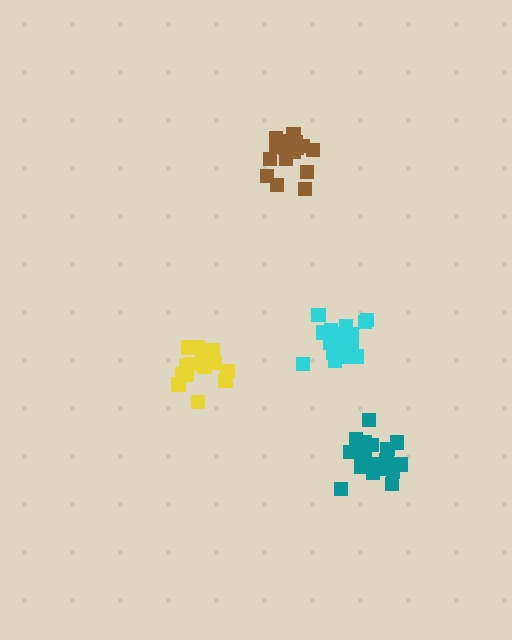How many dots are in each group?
Group 1: 16 dots, Group 2: 21 dots, Group 3: 16 dots, Group 4: 19 dots (72 total).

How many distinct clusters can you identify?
There are 4 distinct clusters.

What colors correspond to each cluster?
The clusters are colored: yellow, cyan, brown, teal.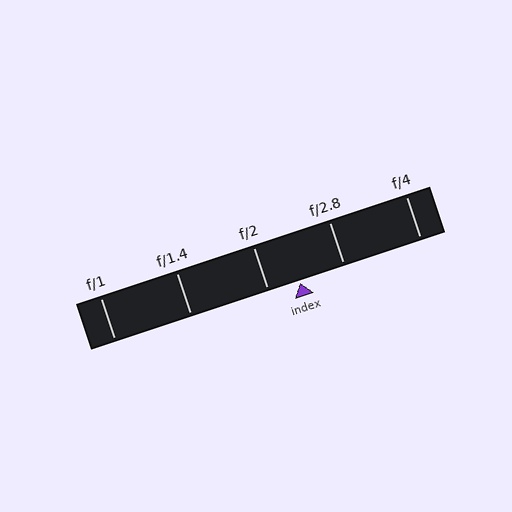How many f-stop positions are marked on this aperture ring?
There are 5 f-stop positions marked.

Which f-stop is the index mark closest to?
The index mark is closest to f/2.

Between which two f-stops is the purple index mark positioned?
The index mark is between f/2 and f/2.8.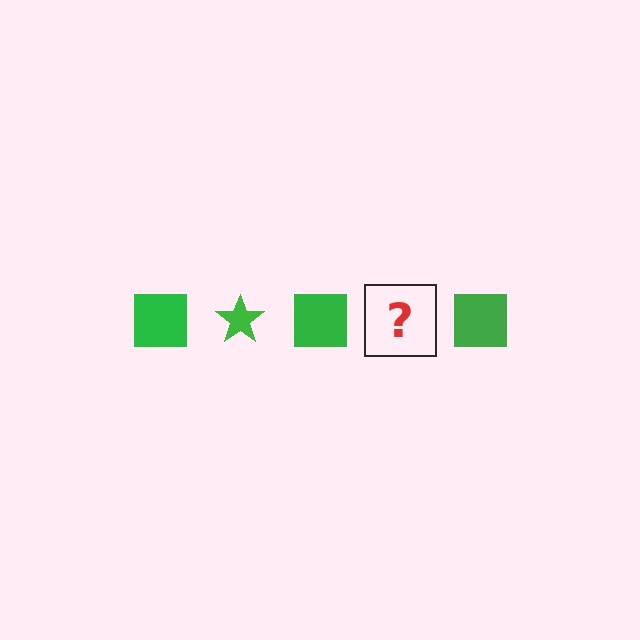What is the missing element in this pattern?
The missing element is a green star.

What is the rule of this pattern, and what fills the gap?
The rule is that the pattern cycles through square, star shapes in green. The gap should be filled with a green star.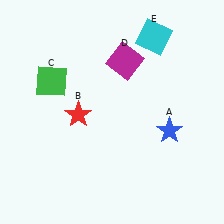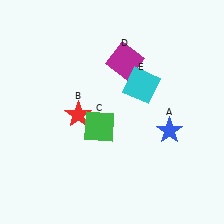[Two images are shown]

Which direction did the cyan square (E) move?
The cyan square (E) moved down.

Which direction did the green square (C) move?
The green square (C) moved right.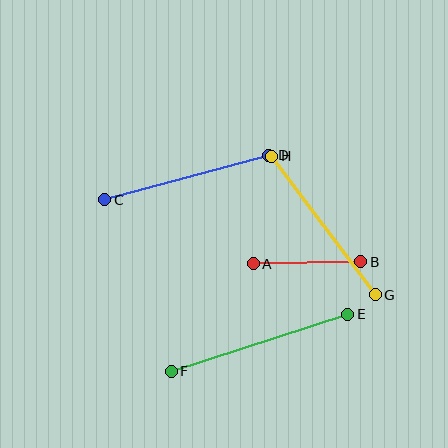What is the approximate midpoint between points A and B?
The midpoint is at approximately (307, 263) pixels.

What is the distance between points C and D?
The distance is approximately 170 pixels.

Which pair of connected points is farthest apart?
Points E and F are farthest apart.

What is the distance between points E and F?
The distance is approximately 185 pixels.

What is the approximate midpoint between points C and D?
The midpoint is at approximately (187, 177) pixels.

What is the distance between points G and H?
The distance is approximately 173 pixels.